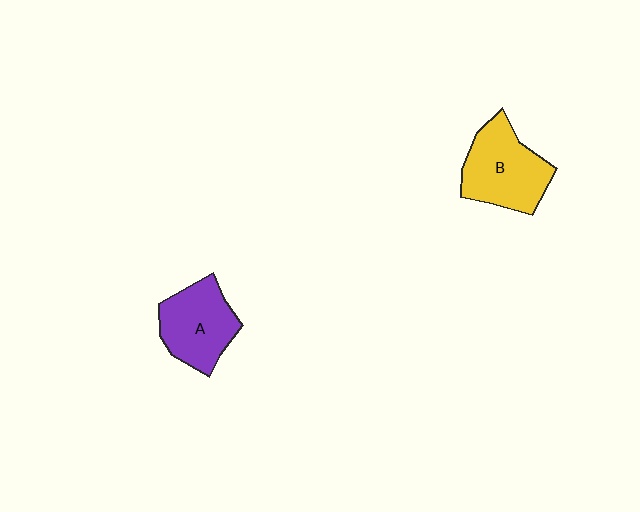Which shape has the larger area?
Shape B (yellow).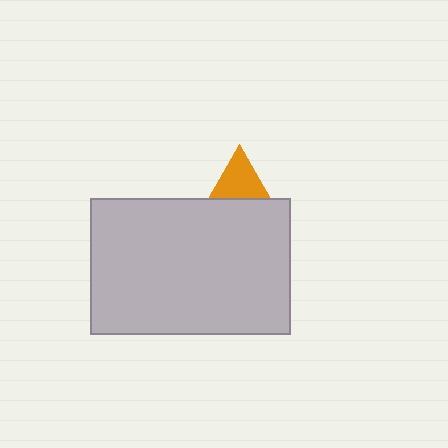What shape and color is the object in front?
The object in front is a light gray rectangle.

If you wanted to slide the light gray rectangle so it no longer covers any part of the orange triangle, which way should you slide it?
Slide it down — that is the most direct way to separate the two shapes.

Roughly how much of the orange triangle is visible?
A small part of it is visible (roughly 36%).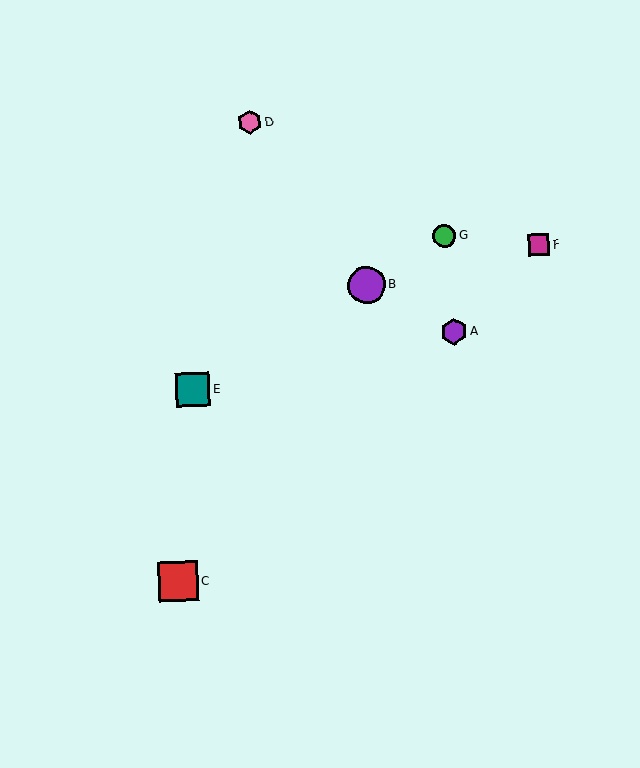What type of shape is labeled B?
Shape B is a purple circle.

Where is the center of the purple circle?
The center of the purple circle is at (367, 285).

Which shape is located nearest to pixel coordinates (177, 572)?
The red square (labeled C) at (178, 582) is nearest to that location.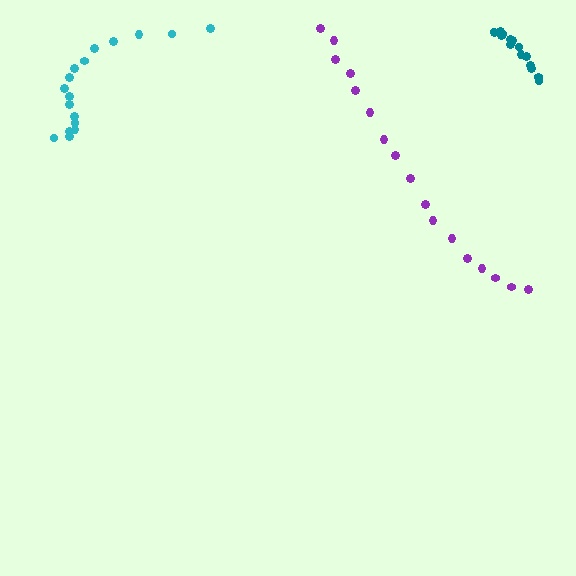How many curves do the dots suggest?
There are 3 distinct paths.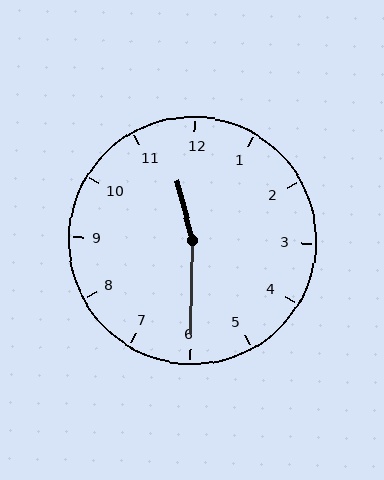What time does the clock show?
11:30.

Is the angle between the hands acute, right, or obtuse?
It is obtuse.